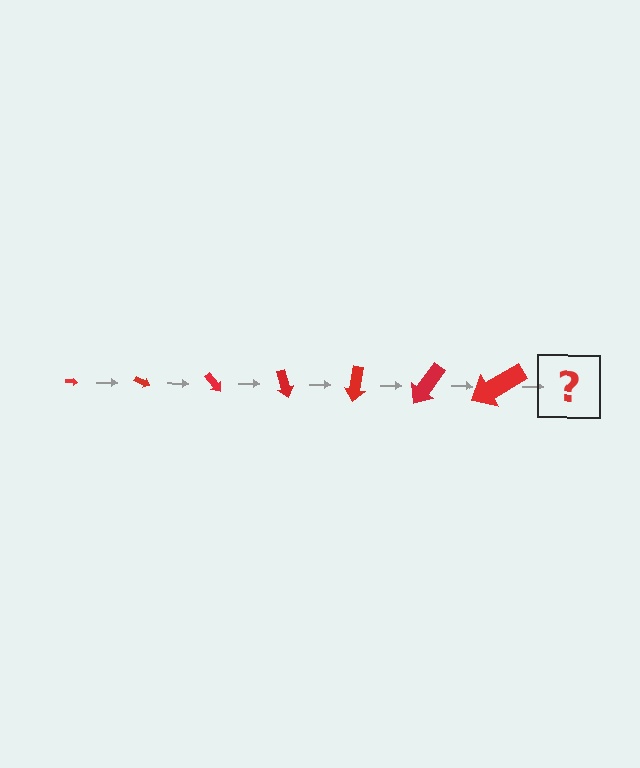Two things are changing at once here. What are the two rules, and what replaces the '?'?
The two rules are that the arrow grows larger each step and it rotates 25 degrees each step. The '?' should be an arrow, larger than the previous one and rotated 175 degrees from the start.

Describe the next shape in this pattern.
It should be an arrow, larger than the previous one and rotated 175 degrees from the start.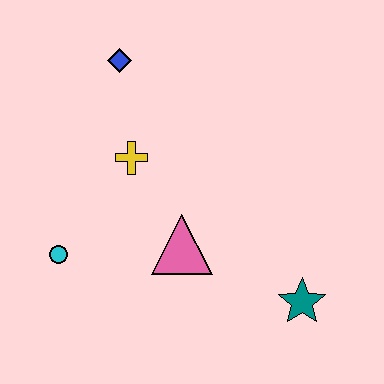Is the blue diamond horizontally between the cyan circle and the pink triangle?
Yes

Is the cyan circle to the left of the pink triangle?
Yes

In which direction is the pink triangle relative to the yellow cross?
The pink triangle is below the yellow cross.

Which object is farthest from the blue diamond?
The teal star is farthest from the blue diamond.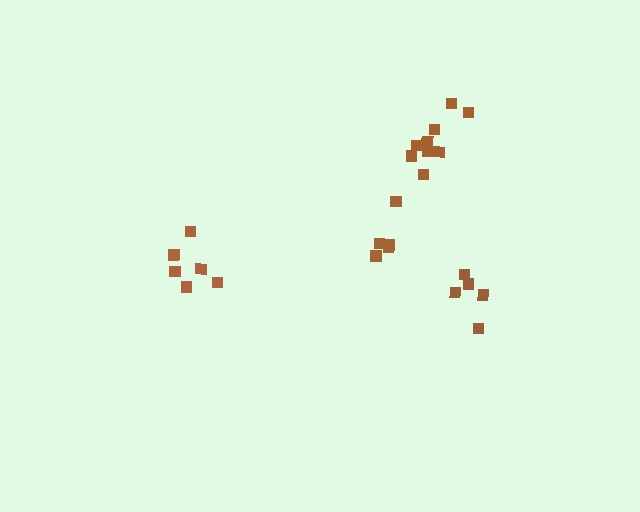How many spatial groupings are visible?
There are 4 spatial groupings.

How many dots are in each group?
Group 1: 5 dots, Group 2: 7 dots, Group 3: 5 dots, Group 4: 9 dots (26 total).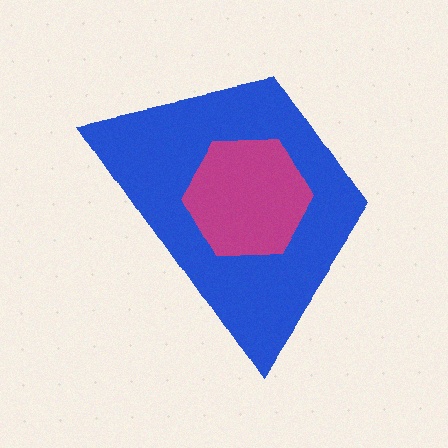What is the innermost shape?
The magenta hexagon.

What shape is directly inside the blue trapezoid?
The magenta hexagon.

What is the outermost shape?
The blue trapezoid.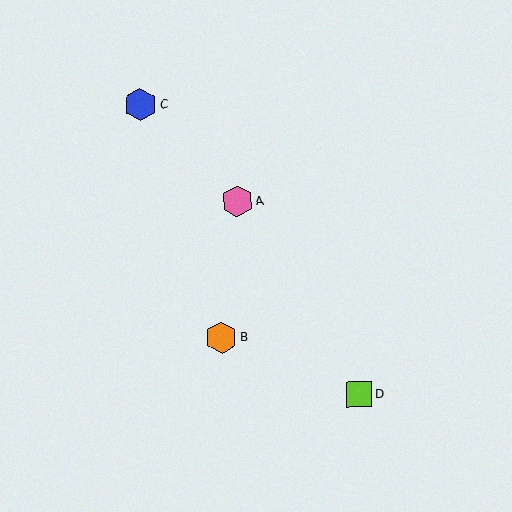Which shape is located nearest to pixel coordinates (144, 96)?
The blue hexagon (labeled C) at (140, 105) is nearest to that location.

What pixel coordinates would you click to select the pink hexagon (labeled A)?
Click at (237, 201) to select the pink hexagon A.